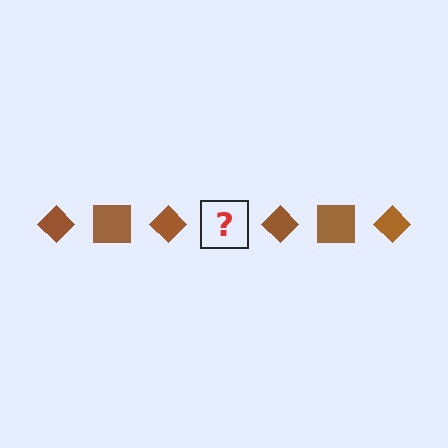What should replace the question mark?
The question mark should be replaced with a brown square.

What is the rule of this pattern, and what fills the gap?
The rule is that the pattern cycles through diamond, square shapes in brown. The gap should be filled with a brown square.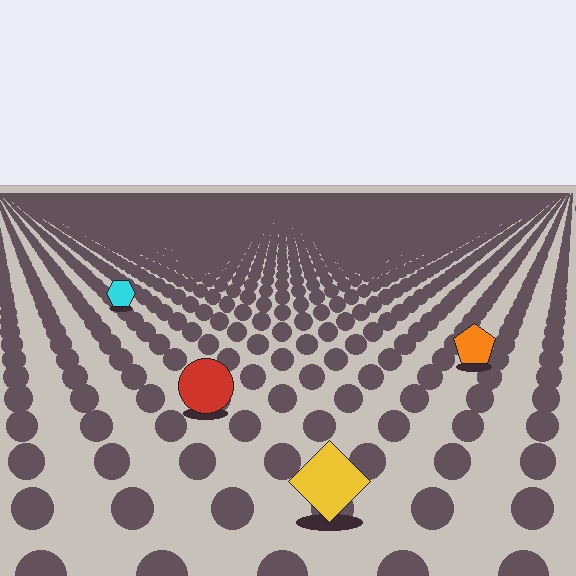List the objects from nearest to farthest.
From nearest to farthest: the yellow diamond, the red circle, the orange pentagon, the cyan hexagon.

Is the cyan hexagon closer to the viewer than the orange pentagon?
No. The orange pentagon is closer — you can tell from the texture gradient: the ground texture is coarser near it.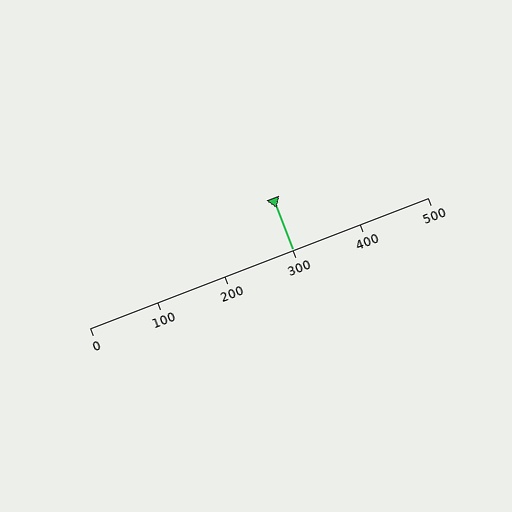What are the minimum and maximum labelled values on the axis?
The axis runs from 0 to 500.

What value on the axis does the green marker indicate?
The marker indicates approximately 300.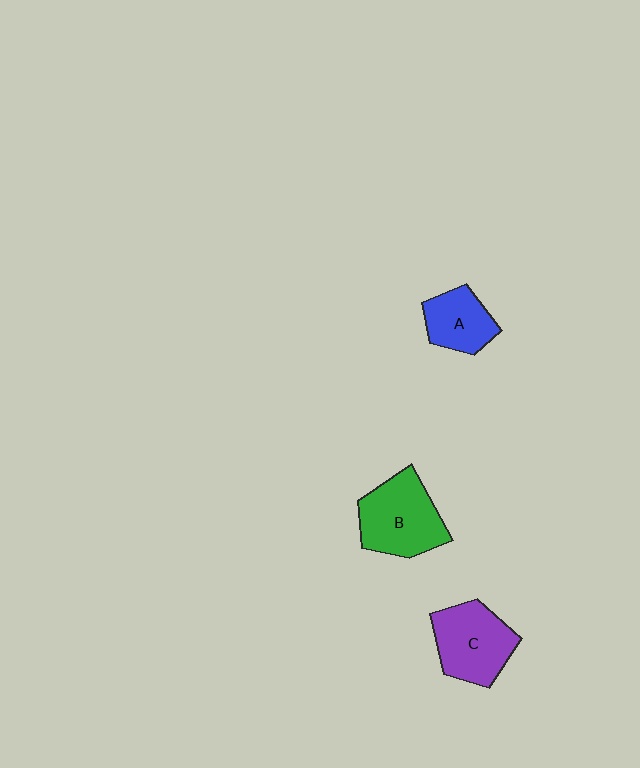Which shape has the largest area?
Shape B (green).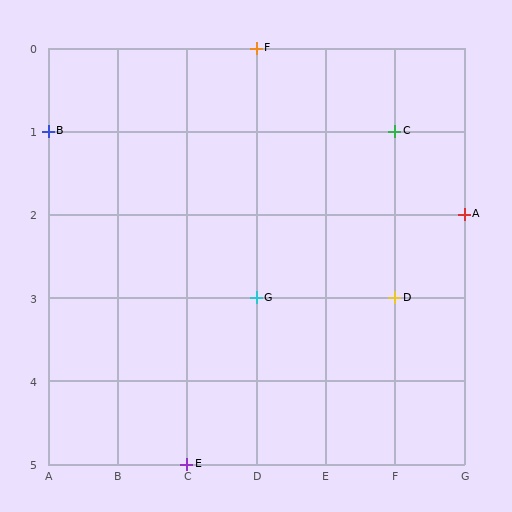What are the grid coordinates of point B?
Point B is at grid coordinates (A, 1).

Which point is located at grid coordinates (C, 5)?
Point E is at (C, 5).